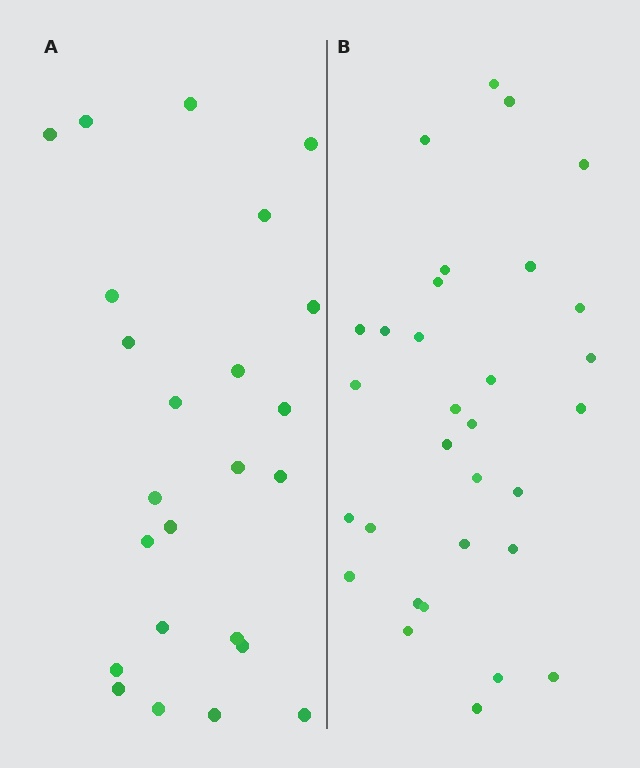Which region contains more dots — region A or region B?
Region B (the right region) has more dots.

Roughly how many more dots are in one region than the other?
Region B has roughly 8 or so more dots than region A.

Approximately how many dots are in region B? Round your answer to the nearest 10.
About 30 dots. (The exact count is 31, which rounds to 30.)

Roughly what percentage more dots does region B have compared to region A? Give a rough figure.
About 30% more.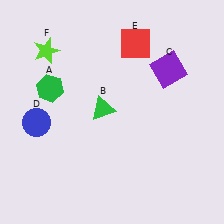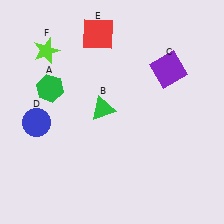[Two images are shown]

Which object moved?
The red square (E) moved left.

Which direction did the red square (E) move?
The red square (E) moved left.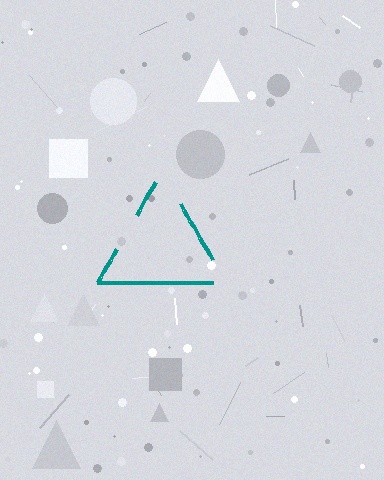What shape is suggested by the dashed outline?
The dashed outline suggests a triangle.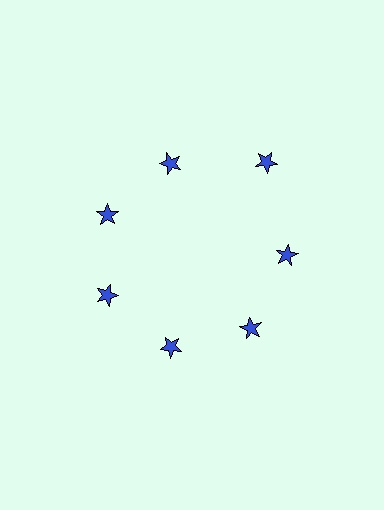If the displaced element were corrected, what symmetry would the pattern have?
It would have 7-fold rotational symmetry — the pattern would map onto itself every 51 degrees.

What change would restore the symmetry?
The symmetry would be restored by moving it inward, back onto the ring so that all 7 stars sit at equal angles and equal distance from the center.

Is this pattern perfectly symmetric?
No. The 7 blue stars are arranged in a ring, but one element near the 1 o'clock position is pushed outward from the center, breaking the 7-fold rotational symmetry.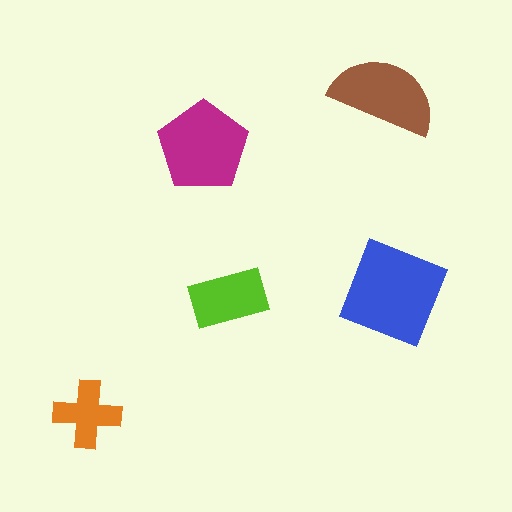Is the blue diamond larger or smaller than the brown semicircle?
Larger.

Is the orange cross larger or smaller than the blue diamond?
Smaller.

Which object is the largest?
The blue diamond.